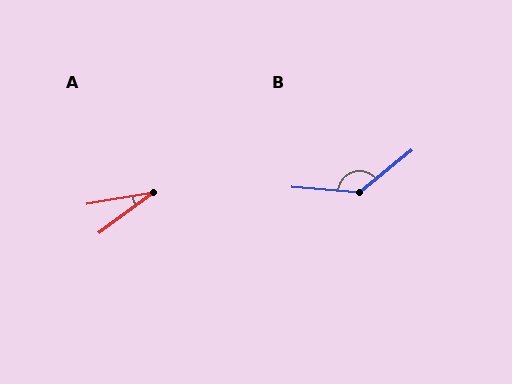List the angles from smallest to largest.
A (27°), B (136°).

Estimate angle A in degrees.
Approximately 27 degrees.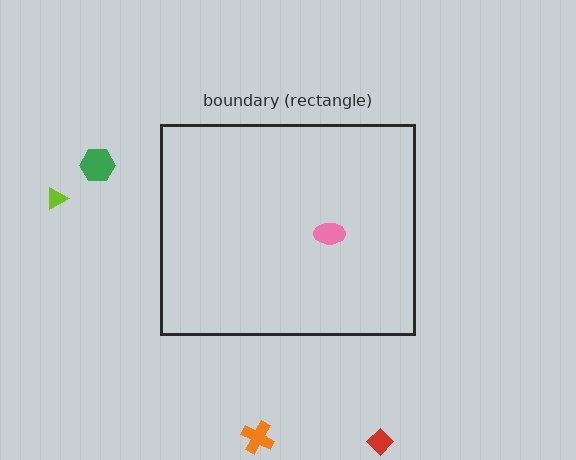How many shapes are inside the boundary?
1 inside, 4 outside.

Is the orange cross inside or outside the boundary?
Outside.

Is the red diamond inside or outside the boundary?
Outside.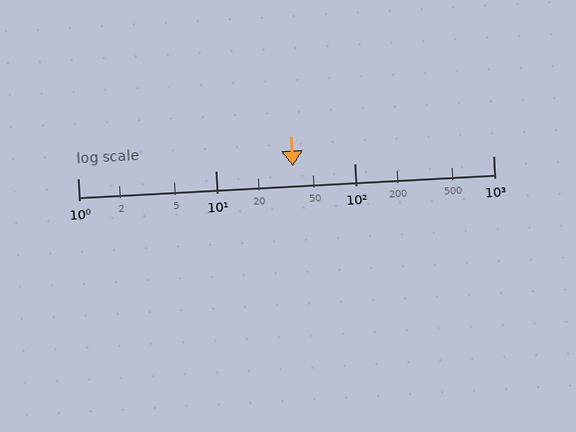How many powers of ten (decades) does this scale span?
The scale spans 3 decades, from 1 to 1000.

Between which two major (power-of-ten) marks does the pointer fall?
The pointer is between 10 and 100.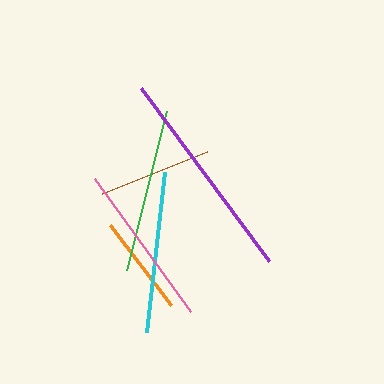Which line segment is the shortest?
The orange line is the shortest at approximately 101 pixels.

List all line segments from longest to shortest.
From longest to shortest: purple, pink, green, cyan, brown, orange.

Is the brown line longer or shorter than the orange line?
The brown line is longer than the orange line.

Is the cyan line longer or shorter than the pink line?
The pink line is longer than the cyan line.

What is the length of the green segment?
The green segment is approximately 163 pixels long.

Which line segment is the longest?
The purple line is the longest at approximately 214 pixels.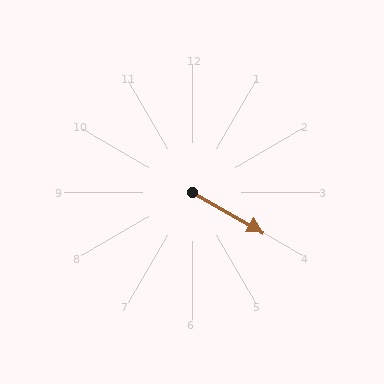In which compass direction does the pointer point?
Southeast.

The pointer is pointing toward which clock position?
Roughly 4 o'clock.